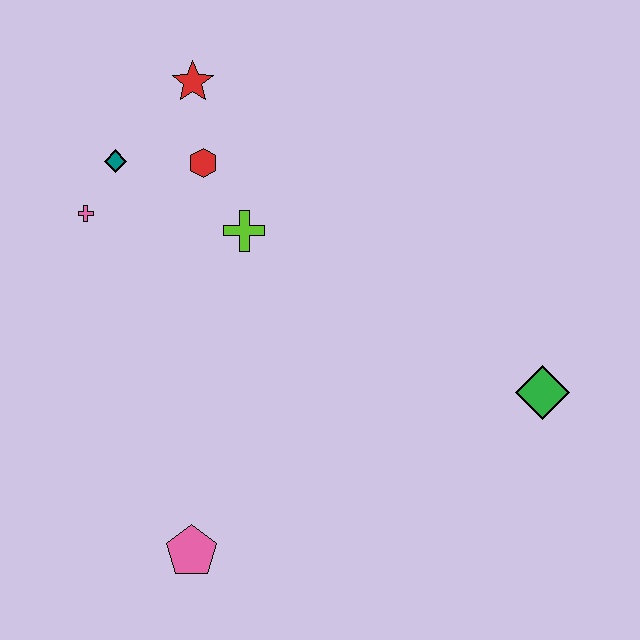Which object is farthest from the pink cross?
The green diamond is farthest from the pink cross.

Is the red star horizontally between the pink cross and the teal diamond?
No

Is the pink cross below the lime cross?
No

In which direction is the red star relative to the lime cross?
The red star is above the lime cross.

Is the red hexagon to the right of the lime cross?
No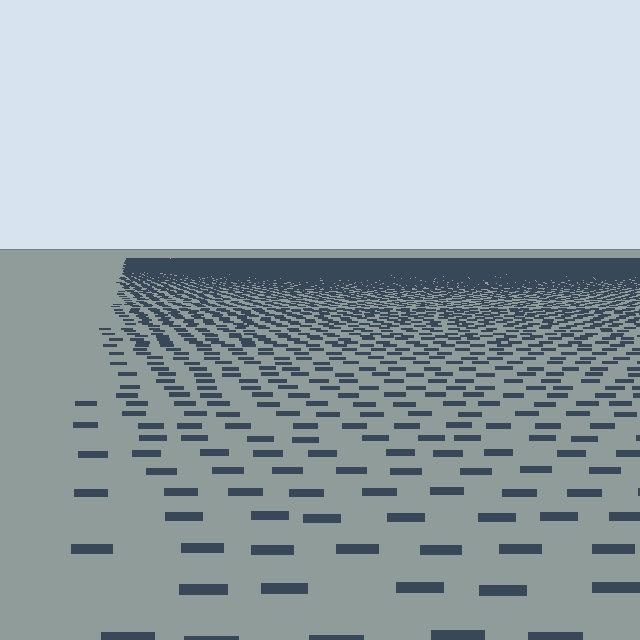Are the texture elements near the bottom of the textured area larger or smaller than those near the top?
Larger. Near the bottom, elements are closer to the viewer and appear at a bigger on-screen size.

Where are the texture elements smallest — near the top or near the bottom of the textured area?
Near the top.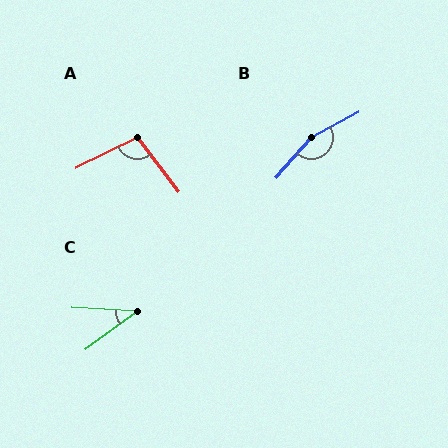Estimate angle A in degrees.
Approximately 101 degrees.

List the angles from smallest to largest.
C (39°), A (101°), B (160°).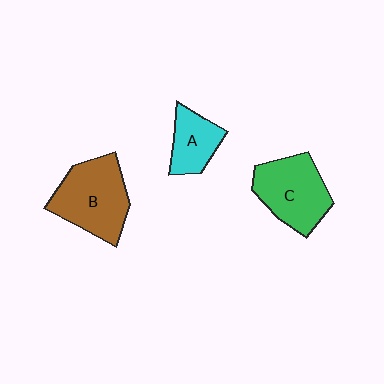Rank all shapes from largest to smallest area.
From largest to smallest: B (brown), C (green), A (cyan).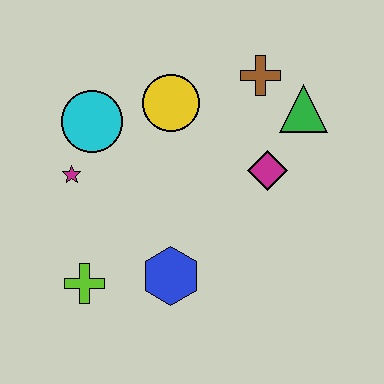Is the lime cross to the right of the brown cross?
No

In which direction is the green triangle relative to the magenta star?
The green triangle is to the right of the magenta star.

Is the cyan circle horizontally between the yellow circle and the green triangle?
No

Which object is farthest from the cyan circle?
The green triangle is farthest from the cyan circle.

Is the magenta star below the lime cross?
No